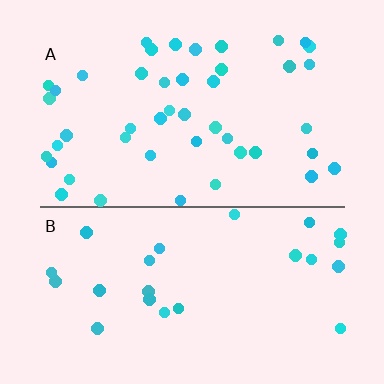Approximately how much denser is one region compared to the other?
Approximately 1.8× — region A over region B.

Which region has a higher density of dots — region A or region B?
A (the top).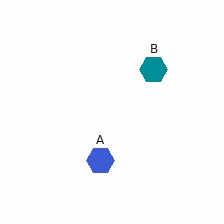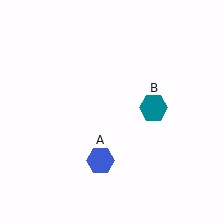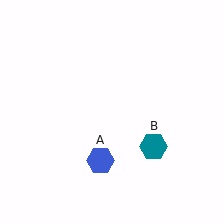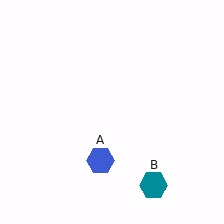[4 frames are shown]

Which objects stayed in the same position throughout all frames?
Blue hexagon (object A) remained stationary.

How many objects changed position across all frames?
1 object changed position: teal hexagon (object B).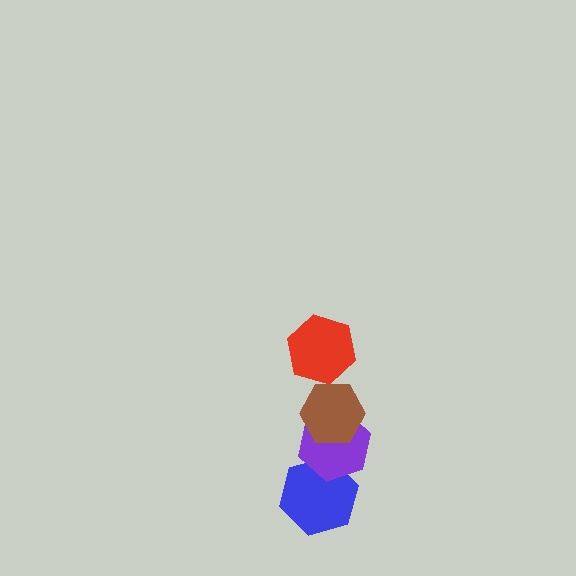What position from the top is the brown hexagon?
The brown hexagon is 2nd from the top.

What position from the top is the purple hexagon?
The purple hexagon is 3rd from the top.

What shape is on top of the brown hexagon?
The red hexagon is on top of the brown hexagon.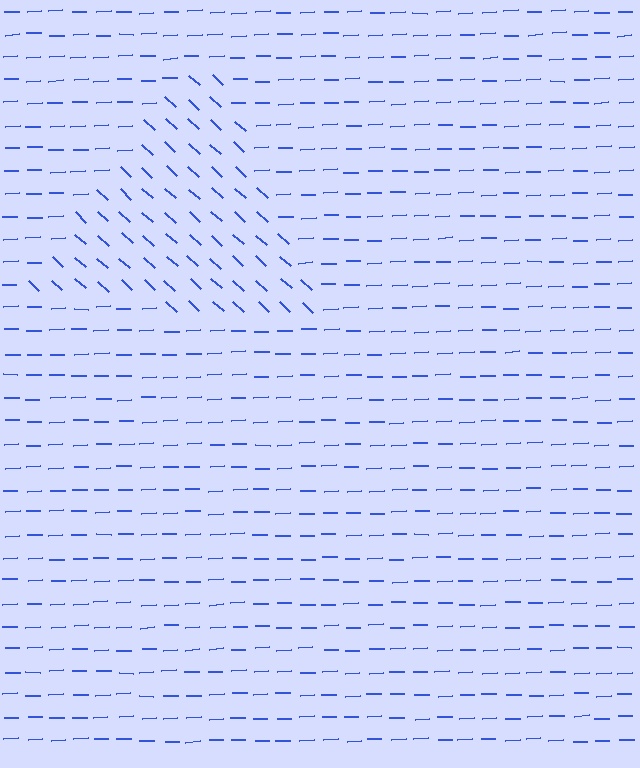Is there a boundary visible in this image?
Yes, there is a texture boundary formed by a change in line orientation.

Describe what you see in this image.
The image is filled with small blue line segments. A triangle region in the image has lines oriented differently from the surrounding lines, creating a visible texture boundary.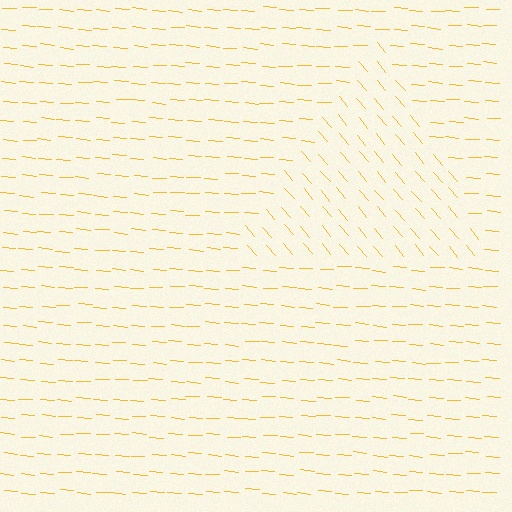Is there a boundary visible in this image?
Yes, there is a texture boundary formed by a change in line orientation.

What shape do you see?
I see a triangle.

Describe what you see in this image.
The image is filled with small yellow line segments. A triangle region in the image has lines oriented differently from the surrounding lines, creating a visible texture boundary.